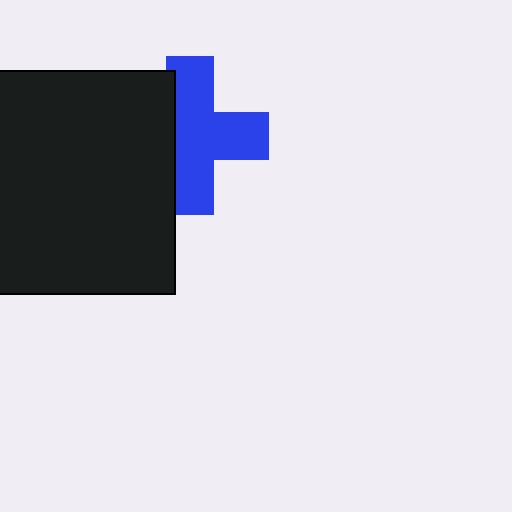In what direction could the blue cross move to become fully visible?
The blue cross could move right. That would shift it out from behind the black square entirely.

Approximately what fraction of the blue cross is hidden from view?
Roughly 31% of the blue cross is hidden behind the black square.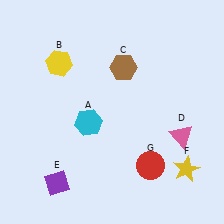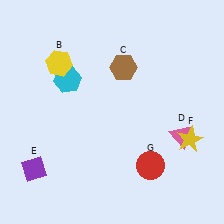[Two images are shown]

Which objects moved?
The objects that moved are: the cyan hexagon (A), the purple diamond (E), the yellow star (F).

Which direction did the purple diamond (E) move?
The purple diamond (E) moved left.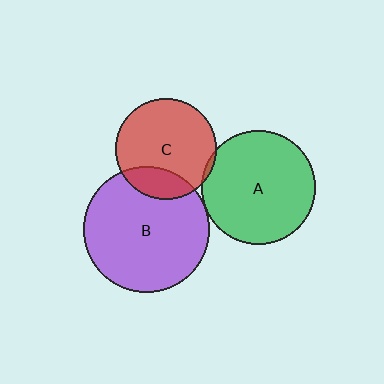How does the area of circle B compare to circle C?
Approximately 1.5 times.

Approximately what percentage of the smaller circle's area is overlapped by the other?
Approximately 5%.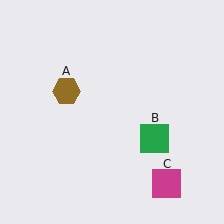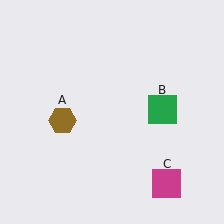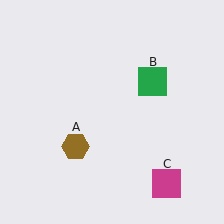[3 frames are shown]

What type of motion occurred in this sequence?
The brown hexagon (object A), green square (object B) rotated counterclockwise around the center of the scene.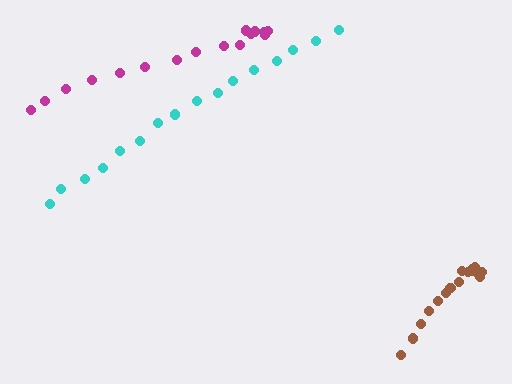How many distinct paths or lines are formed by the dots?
There are 3 distinct paths.